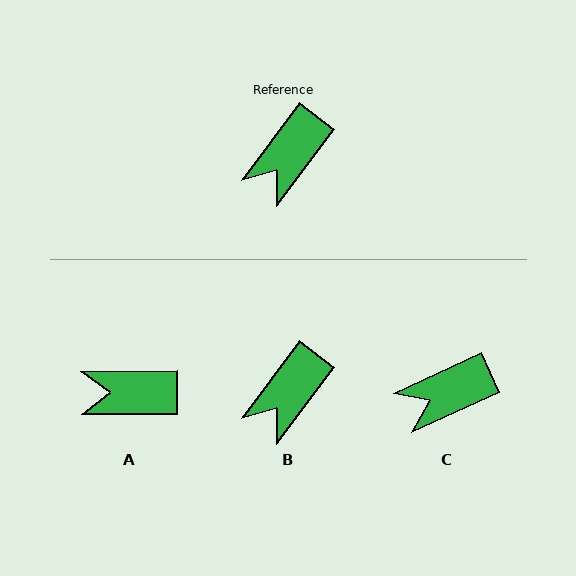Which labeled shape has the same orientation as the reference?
B.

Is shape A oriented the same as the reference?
No, it is off by about 52 degrees.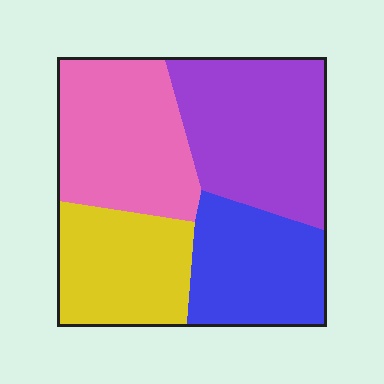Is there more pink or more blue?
Pink.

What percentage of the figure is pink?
Pink covers about 25% of the figure.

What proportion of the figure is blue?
Blue covers 22% of the figure.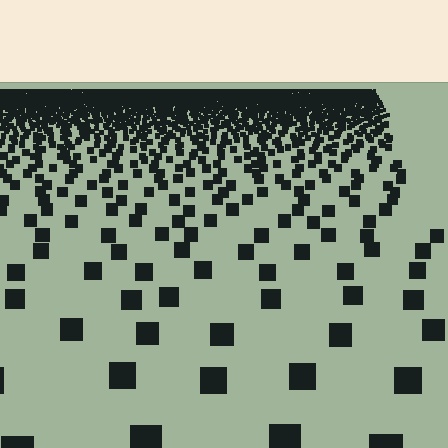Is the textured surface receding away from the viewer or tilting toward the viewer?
The surface is receding away from the viewer. Texture elements get smaller and denser toward the top.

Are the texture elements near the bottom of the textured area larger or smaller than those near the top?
Larger. Near the bottom, elements are closer to the viewer and appear at a bigger on-screen size.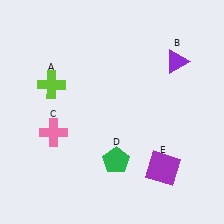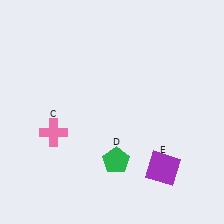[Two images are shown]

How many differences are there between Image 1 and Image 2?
There are 2 differences between the two images.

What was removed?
The purple triangle (B), the lime cross (A) were removed in Image 2.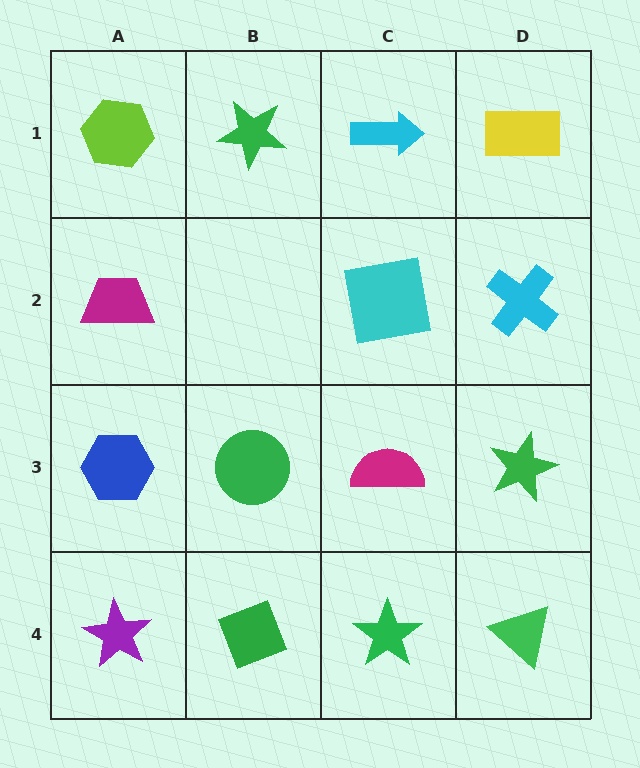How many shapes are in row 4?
4 shapes.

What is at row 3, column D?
A green star.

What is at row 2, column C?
A cyan square.